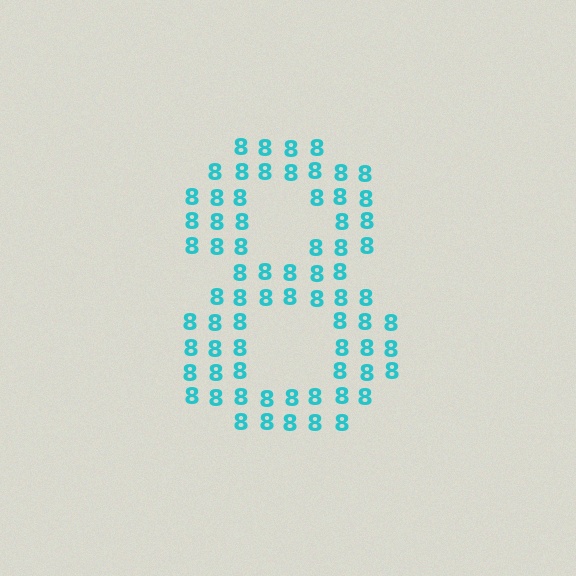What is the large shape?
The large shape is the digit 8.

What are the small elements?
The small elements are digit 8's.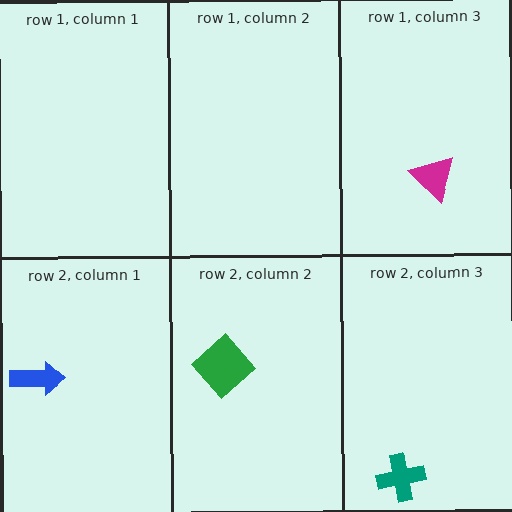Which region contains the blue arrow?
The row 2, column 1 region.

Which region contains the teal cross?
The row 2, column 3 region.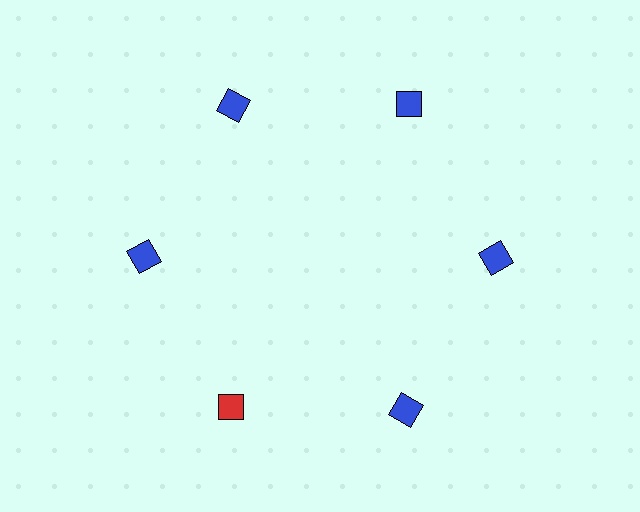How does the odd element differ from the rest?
It has a different color: red instead of blue.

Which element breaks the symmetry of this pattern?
The red diamond at roughly the 7 o'clock position breaks the symmetry. All other shapes are blue diamonds.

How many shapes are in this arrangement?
There are 6 shapes arranged in a ring pattern.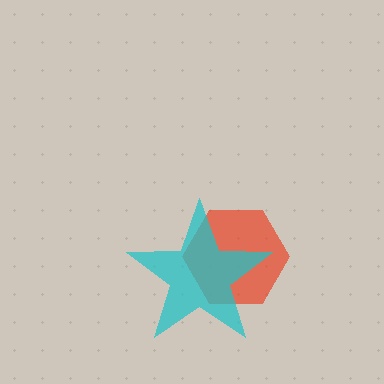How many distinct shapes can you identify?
There are 2 distinct shapes: a red hexagon, a cyan star.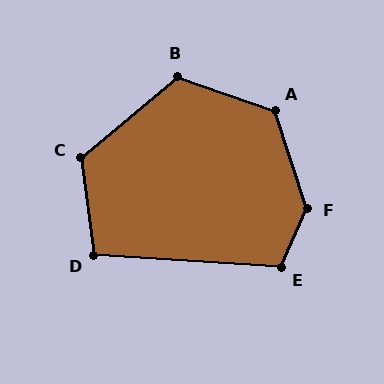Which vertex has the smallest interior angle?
D, at approximately 101 degrees.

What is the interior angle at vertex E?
Approximately 110 degrees (obtuse).